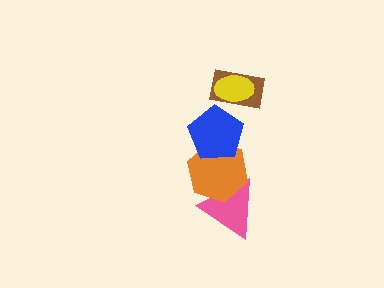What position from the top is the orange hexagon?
The orange hexagon is 4th from the top.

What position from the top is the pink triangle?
The pink triangle is 5th from the top.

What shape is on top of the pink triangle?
The orange hexagon is on top of the pink triangle.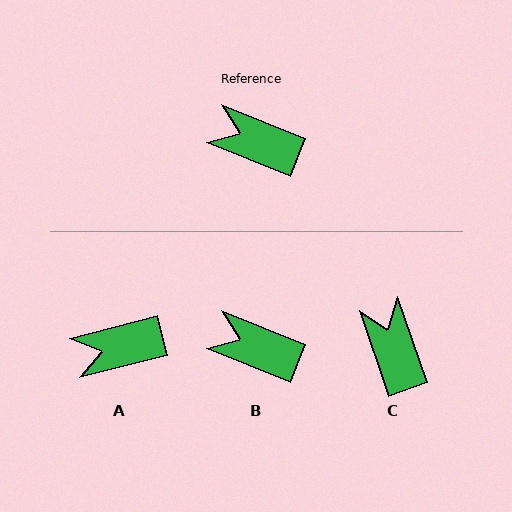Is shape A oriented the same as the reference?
No, it is off by about 36 degrees.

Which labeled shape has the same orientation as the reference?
B.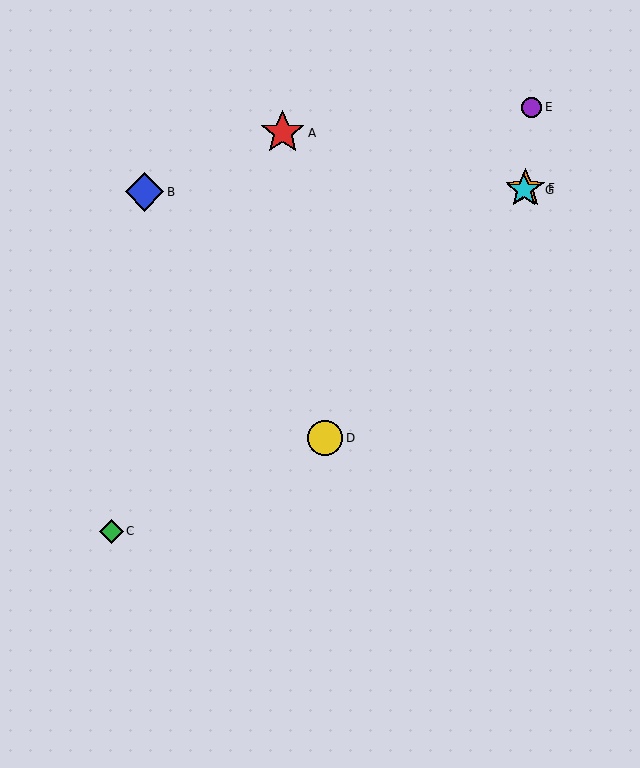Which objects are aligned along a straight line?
Objects D, F, G are aligned along a straight line.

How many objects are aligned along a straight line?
3 objects (D, F, G) are aligned along a straight line.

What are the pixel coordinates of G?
Object G is at (524, 190).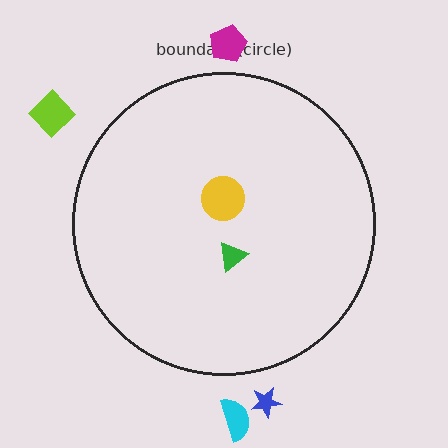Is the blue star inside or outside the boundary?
Outside.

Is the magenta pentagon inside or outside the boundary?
Outside.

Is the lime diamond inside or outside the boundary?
Outside.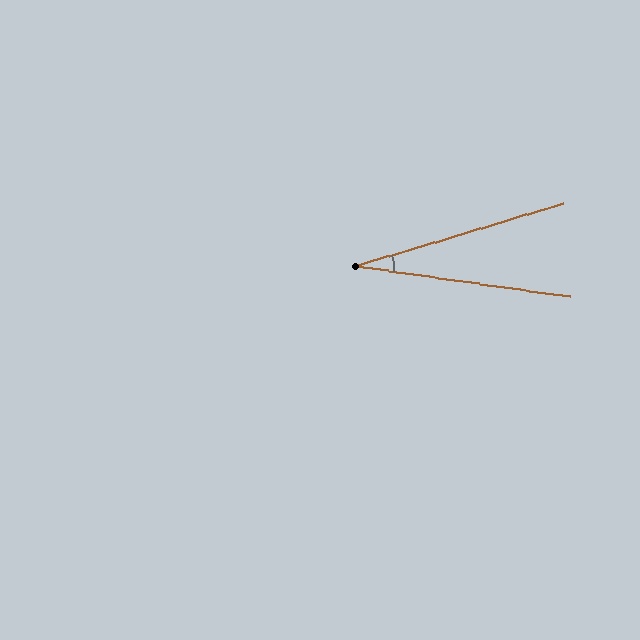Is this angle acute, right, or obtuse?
It is acute.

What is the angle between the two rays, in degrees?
Approximately 25 degrees.